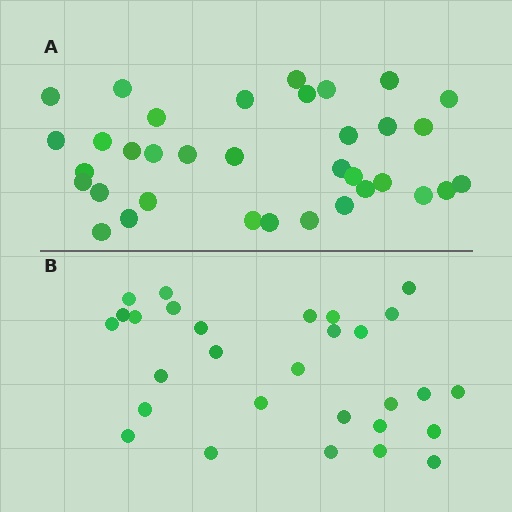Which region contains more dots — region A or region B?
Region A (the top region) has more dots.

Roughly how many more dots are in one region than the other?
Region A has about 6 more dots than region B.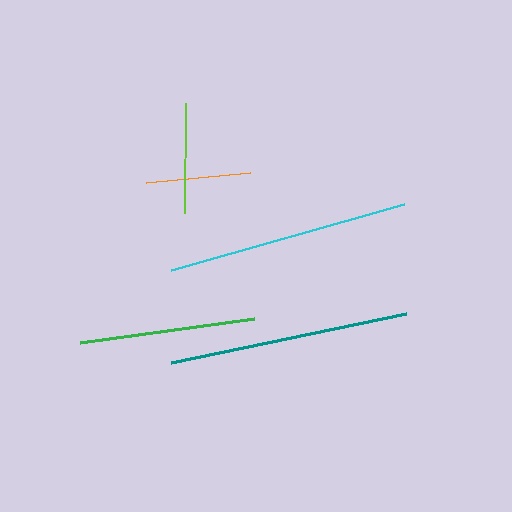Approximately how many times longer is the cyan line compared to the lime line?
The cyan line is approximately 2.2 times the length of the lime line.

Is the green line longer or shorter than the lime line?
The green line is longer than the lime line.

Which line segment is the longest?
The cyan line is the longest at approximately 243 pixels.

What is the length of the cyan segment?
The cyan segment is approximately 243 pixels long.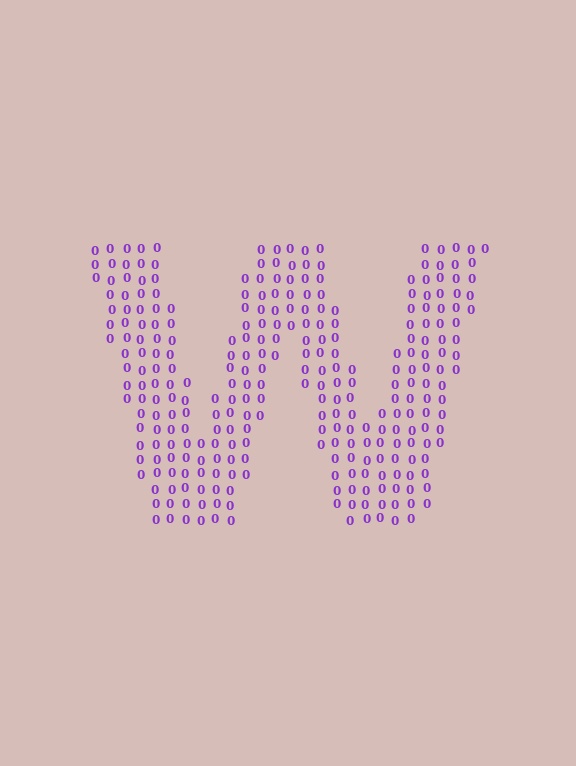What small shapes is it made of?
It is made of small digit 0's.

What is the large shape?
The large shape is the letter W.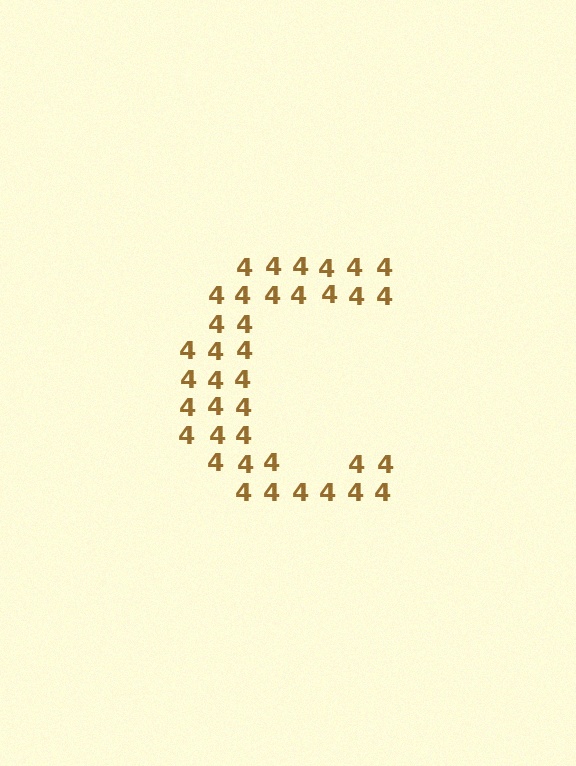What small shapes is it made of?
It is made of small digit 4's.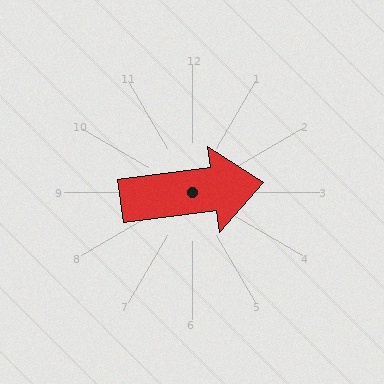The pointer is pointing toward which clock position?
Roughly 3 o'clock.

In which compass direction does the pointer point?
East.